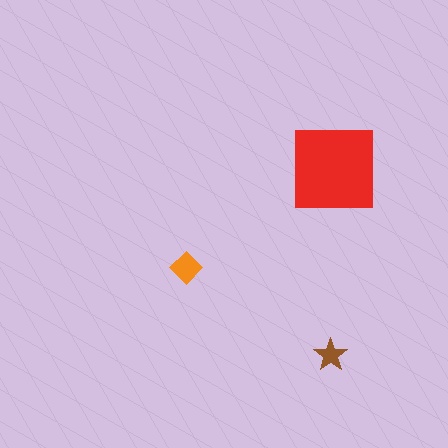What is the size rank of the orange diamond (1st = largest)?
2nd.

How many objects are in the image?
There are 3 objects in the image.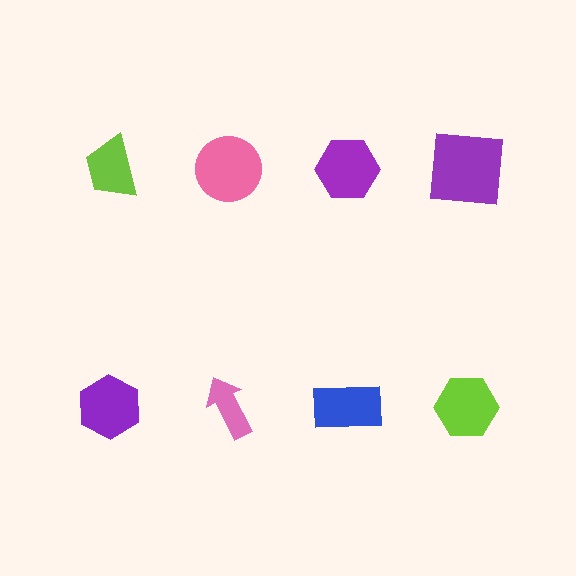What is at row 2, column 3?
A blue rectangle.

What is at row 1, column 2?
A pink circle.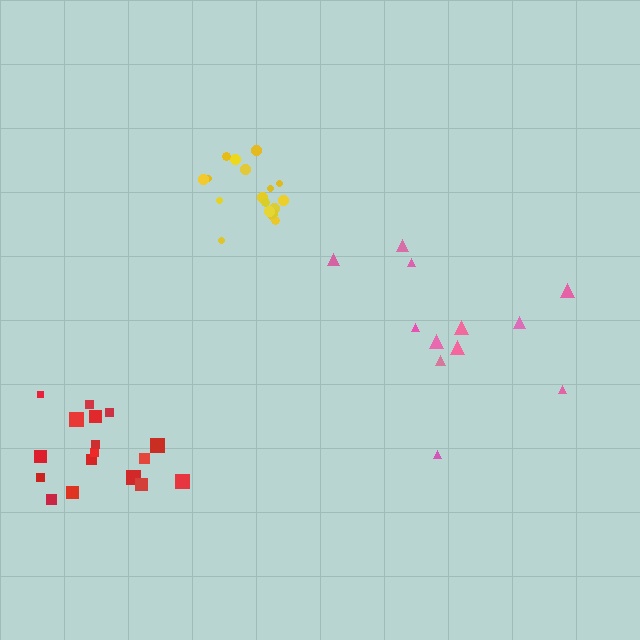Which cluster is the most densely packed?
Yellow.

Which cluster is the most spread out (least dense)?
Pink.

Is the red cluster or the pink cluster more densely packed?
Red.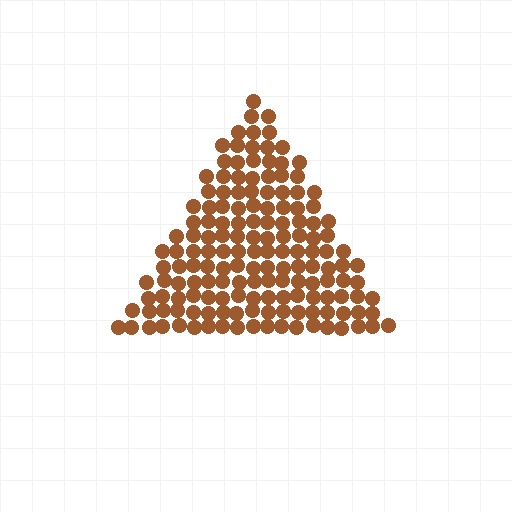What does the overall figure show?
The overall figure shows a triangle.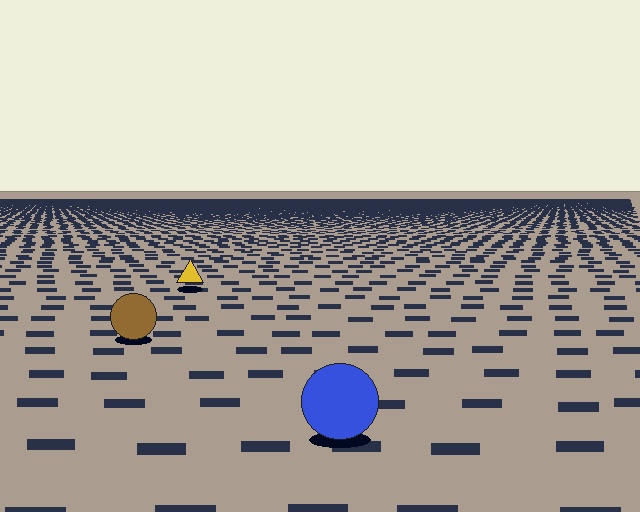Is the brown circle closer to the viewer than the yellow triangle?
Yes. The brown circle is closer — you can tell from the texture gradient: the ground texture is coarser near it.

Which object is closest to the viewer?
The blue circle is closest. The texture marks near it are larger and more spread out.